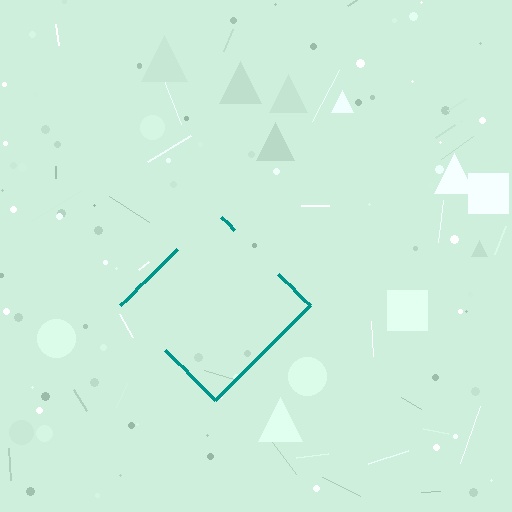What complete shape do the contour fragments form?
The contour fragments form a diamond.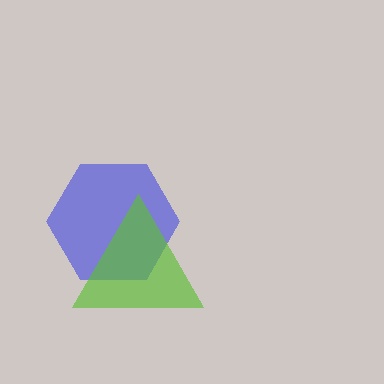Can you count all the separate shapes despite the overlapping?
Yes, there are 2 separate shapes.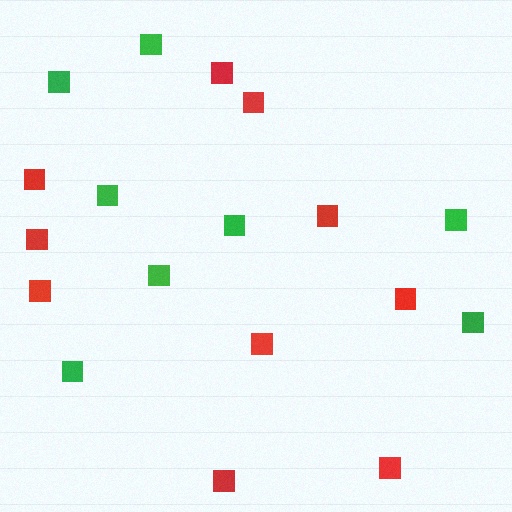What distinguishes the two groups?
There are 2 groups: one group of green squares (8) and one group of red squares (10).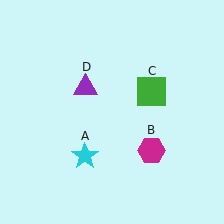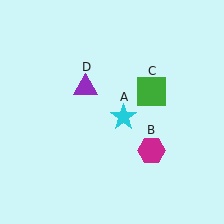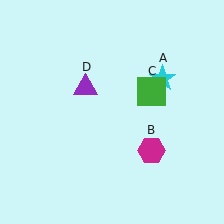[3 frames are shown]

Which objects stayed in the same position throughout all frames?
Magenta hexagon (object B) and green square (object C) and purple triangle (object D) remained stationary.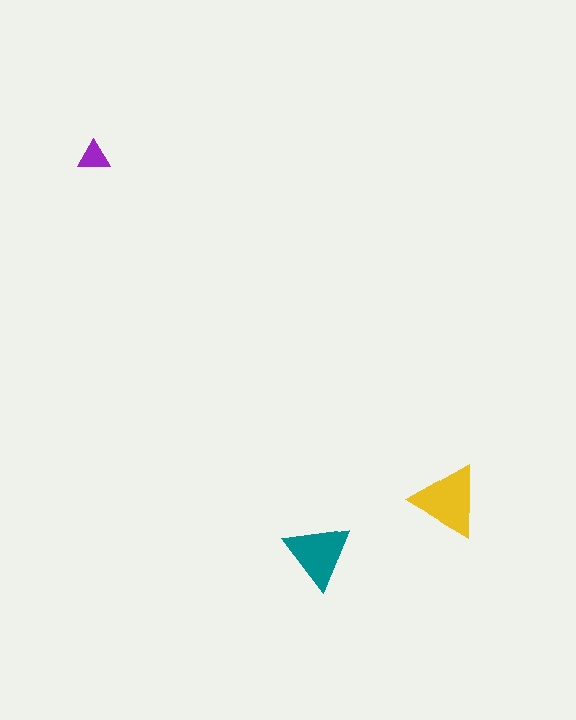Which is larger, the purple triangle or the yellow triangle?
The yellow one.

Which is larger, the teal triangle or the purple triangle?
The teal one.